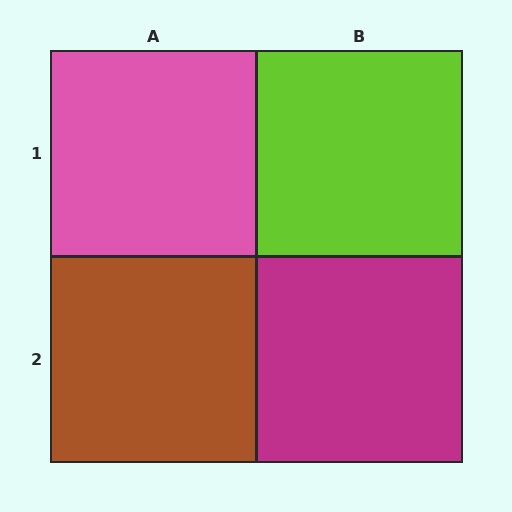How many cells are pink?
1 cell is pink.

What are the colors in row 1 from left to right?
Pink, lime.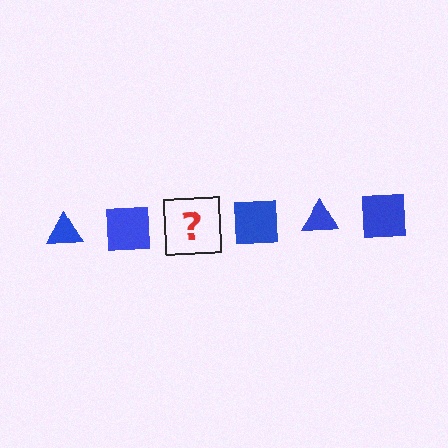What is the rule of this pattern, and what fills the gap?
The rule is that the pattern cycles through triangle, square shapes in blue. The gap should be filled with a blue triangle.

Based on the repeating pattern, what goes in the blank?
The blank should be a blue triangle.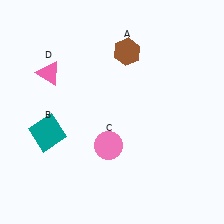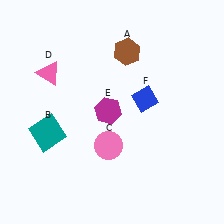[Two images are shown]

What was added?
A magenta hexagon (E), a blue diamond (F) were added in Image 2.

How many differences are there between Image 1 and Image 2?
There are 2 differences between the two images.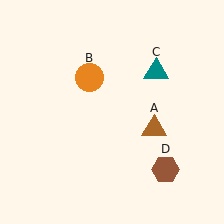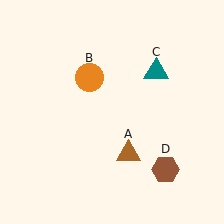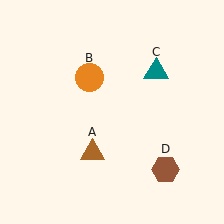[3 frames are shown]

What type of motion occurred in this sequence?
The brown triangle (object A) rotated clockwise around the center of the scene.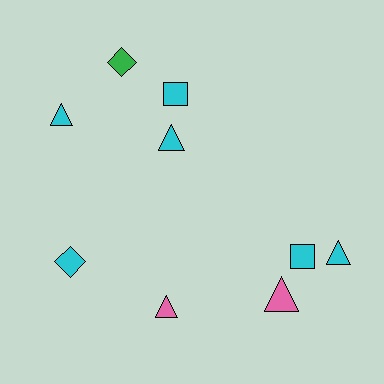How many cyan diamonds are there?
There is 1 cyan diamond.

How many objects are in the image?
There are 9 objects.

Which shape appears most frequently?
Triangle, with 5 objects.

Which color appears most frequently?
Cyan, with 6 objects.